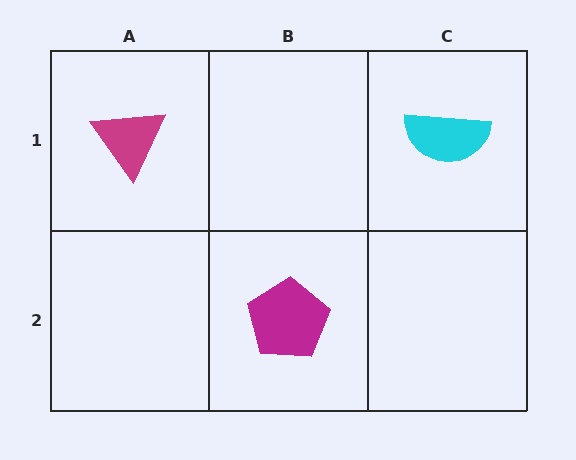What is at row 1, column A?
A magenta triangle.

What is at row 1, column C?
A cyan semicircle.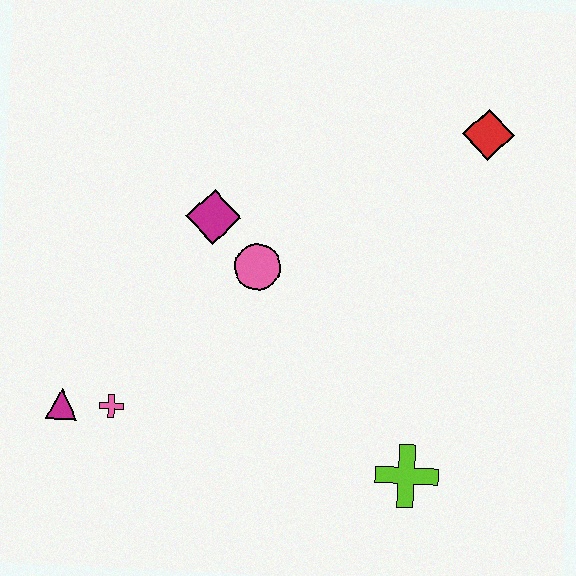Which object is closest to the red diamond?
The pink circle is closest to the red diamond.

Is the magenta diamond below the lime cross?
No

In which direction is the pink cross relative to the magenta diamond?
The pink cross is below the magenta diamond.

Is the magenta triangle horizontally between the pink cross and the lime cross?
No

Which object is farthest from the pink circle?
The red diamond is farthest from the pink circle.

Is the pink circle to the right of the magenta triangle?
Yes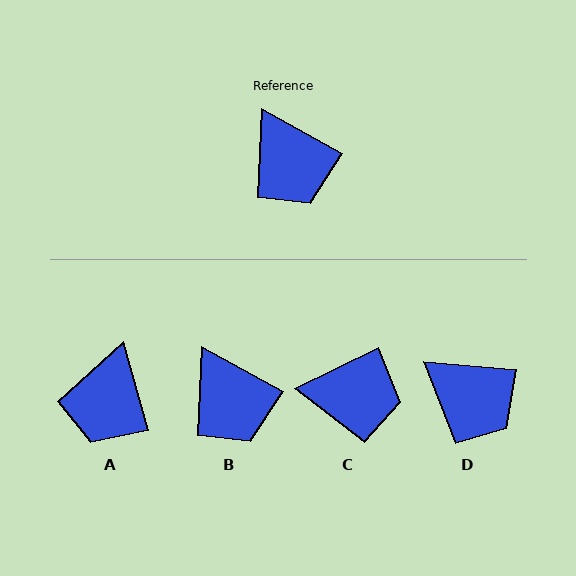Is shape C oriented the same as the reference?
No, it is off by about 55 degrees.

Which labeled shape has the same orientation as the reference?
B.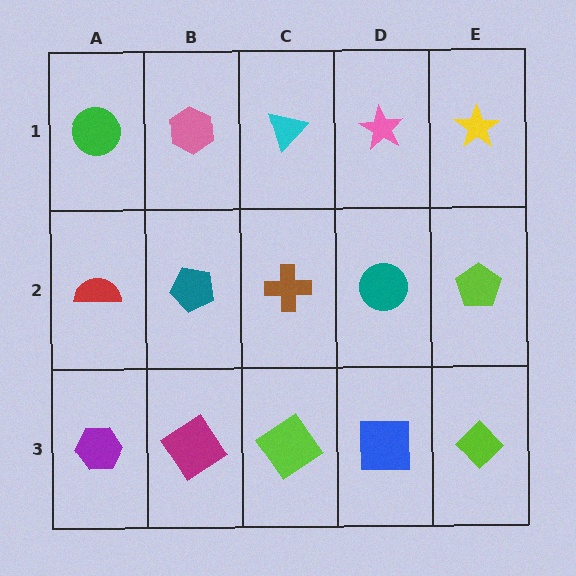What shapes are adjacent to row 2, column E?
A yellow star (row 1, column E), a lime diamond (row 3, column E), a teal circle (row 2, column D).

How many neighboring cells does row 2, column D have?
4.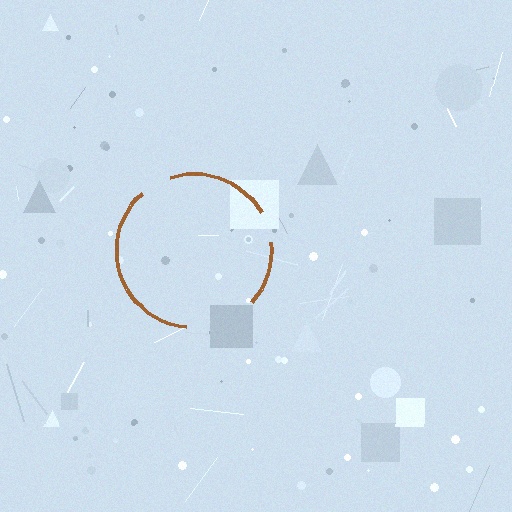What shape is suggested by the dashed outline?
The dashed outline suggests a circle.